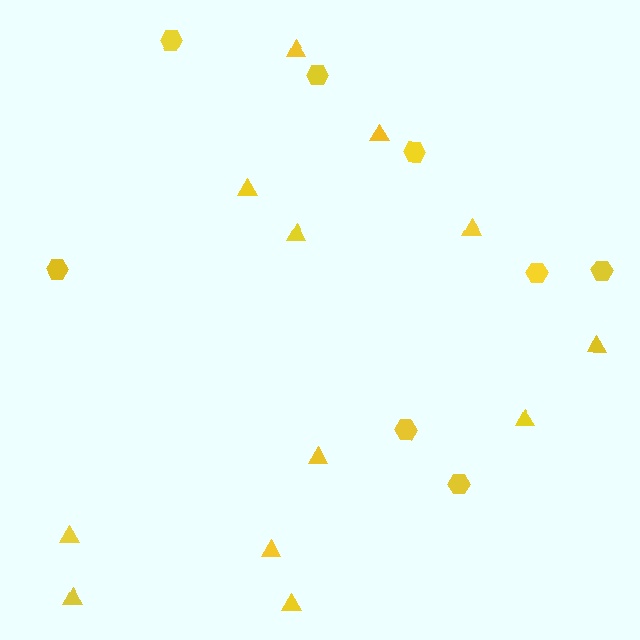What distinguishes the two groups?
There are 2 groups: one group of hexagons (8) and one group of triangles (12).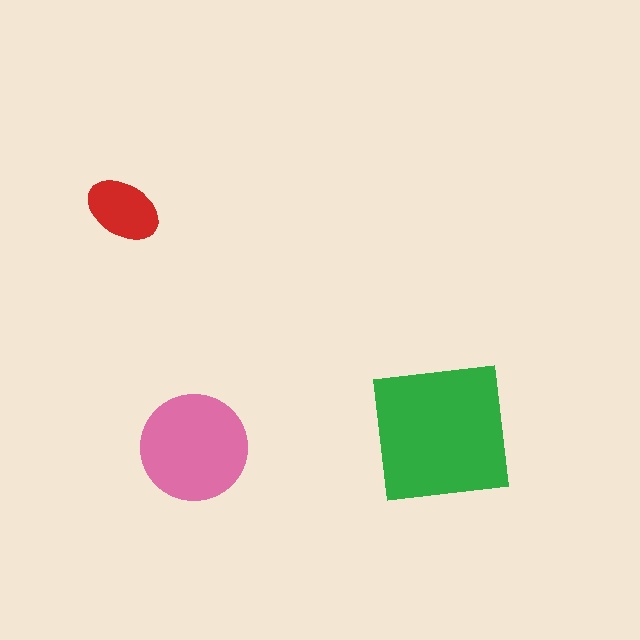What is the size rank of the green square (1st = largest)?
1st.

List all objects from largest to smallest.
The green square, the pink circle, the red ellipse.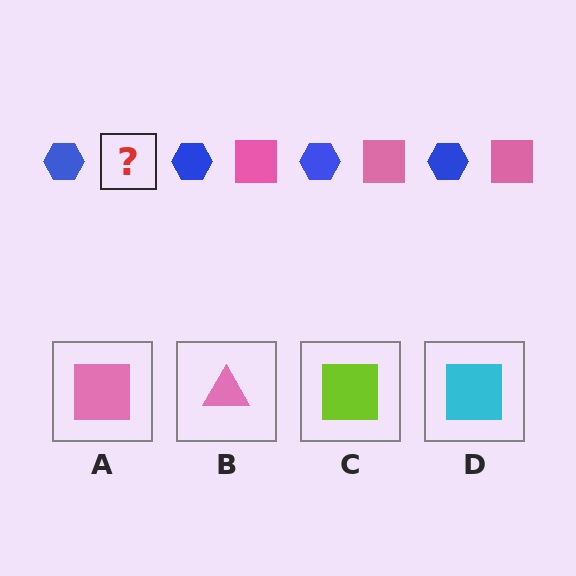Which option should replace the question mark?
Option A.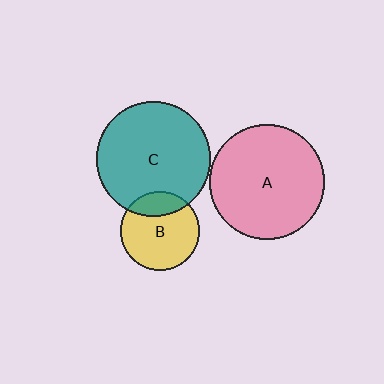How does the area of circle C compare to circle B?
Approximately 2.1 times.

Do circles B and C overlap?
Yes.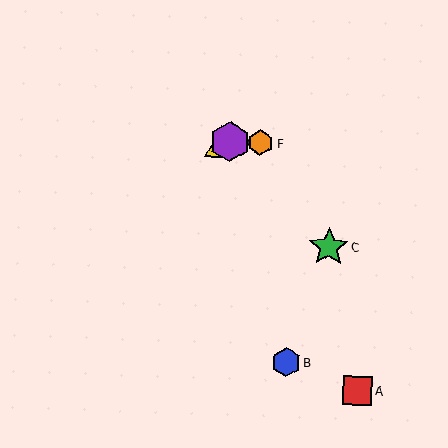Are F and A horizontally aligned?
No, F is at y≈143 and A is at y≈391.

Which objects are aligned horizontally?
Objects D, E, F are aligned horizontally.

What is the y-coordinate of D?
Object D is at y≈141.